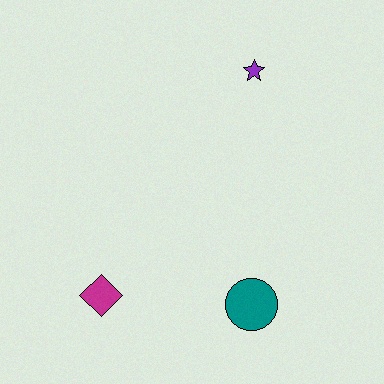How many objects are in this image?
There are 3 objects.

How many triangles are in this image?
There are no triangles.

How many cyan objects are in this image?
There are no cyan objects.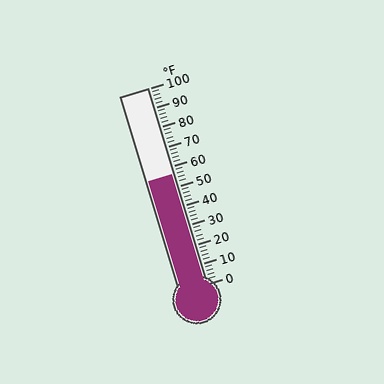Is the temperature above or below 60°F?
The temperature is below 60°F.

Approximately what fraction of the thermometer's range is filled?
The thermometer is filled to approximately 55% of its range.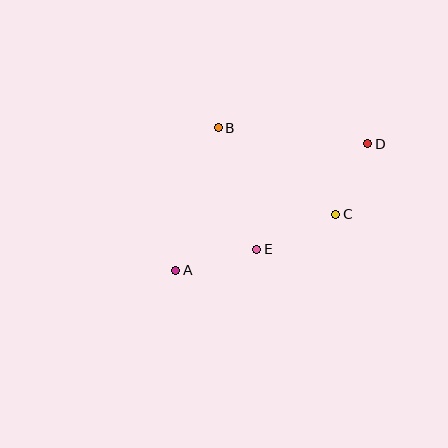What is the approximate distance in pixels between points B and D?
The distance between B and D is approximately 150 pixels.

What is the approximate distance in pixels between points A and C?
The distance between A and C is approximately 170 pixels.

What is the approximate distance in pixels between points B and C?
The distance between B and C is approximately 146 pixels.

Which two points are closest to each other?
Points C and D are closest to each other.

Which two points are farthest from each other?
Points A and D are farthest from each other.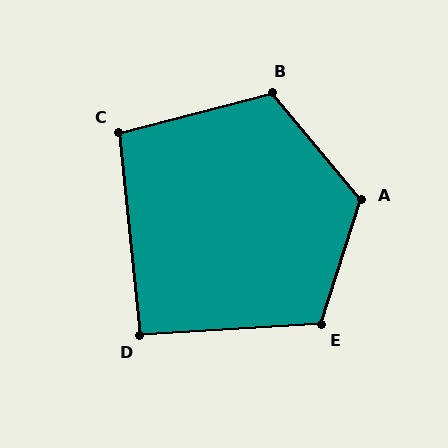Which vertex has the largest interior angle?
A, at approximately 122 degrees.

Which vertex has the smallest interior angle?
D, at approximately 93 degrees.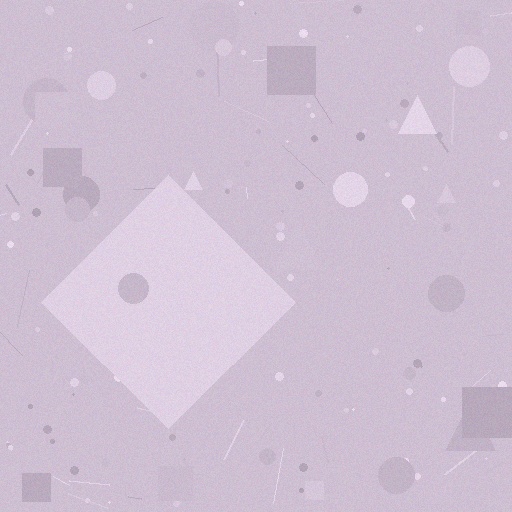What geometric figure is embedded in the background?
A diamond is embedded in the background.